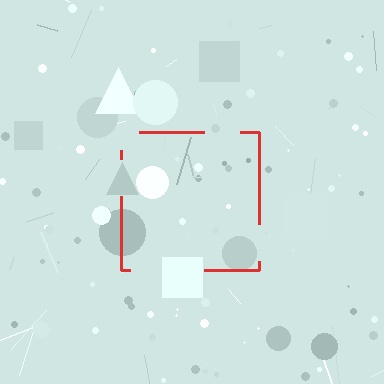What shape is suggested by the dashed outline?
The dashed outline suggests a square.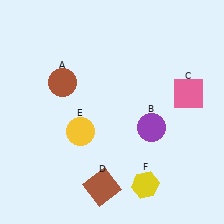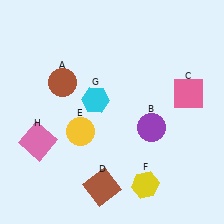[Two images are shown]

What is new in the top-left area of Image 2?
A cyan hexagon (G) was added in the top-left area of Image 2.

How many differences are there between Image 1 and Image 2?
There are 2 differences between the two images.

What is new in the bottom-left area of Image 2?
A pink square (H) was added in the bottom-left area of Image 2.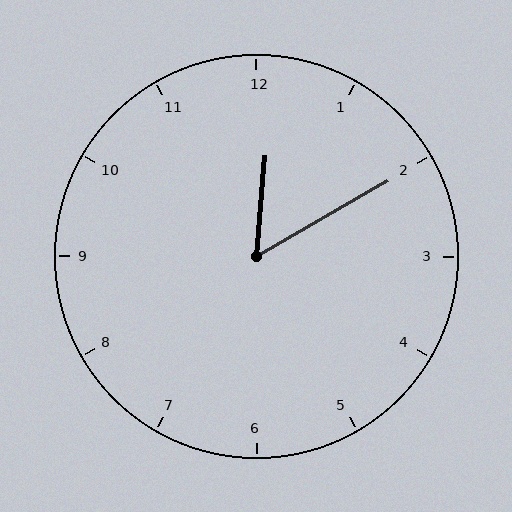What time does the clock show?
12:10.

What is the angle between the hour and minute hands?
Approximately 55 degrees.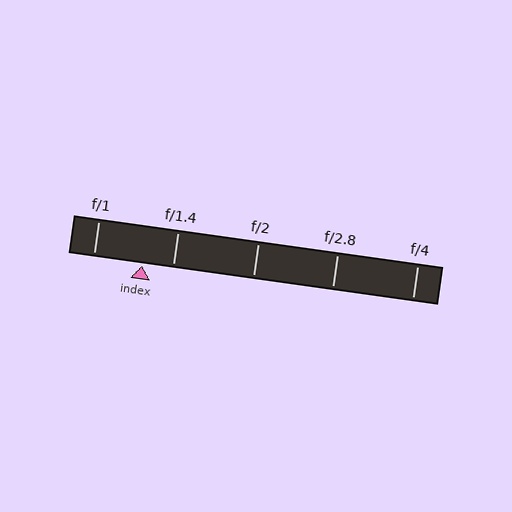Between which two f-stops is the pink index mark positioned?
The index mark is between f/1 and f/1.4.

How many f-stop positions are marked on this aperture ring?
There are 5 f-stop positions marked.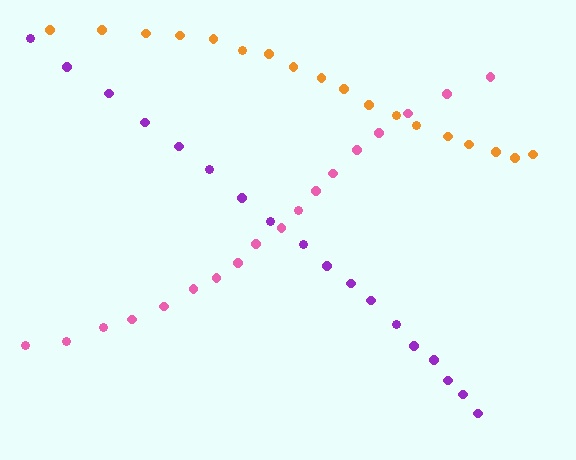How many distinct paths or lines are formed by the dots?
There are 3 distinct paths.